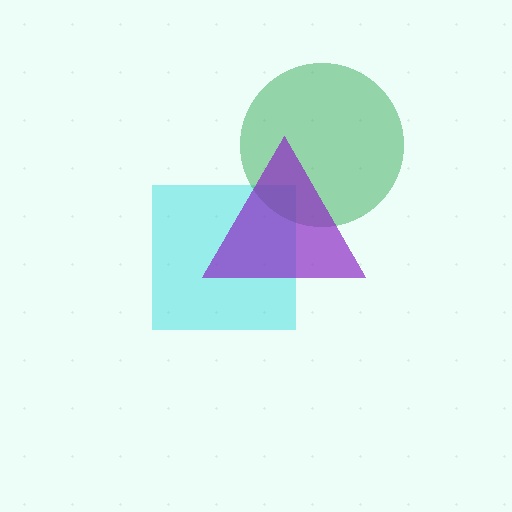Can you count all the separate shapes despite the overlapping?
Yes, there are 3 separate shapes.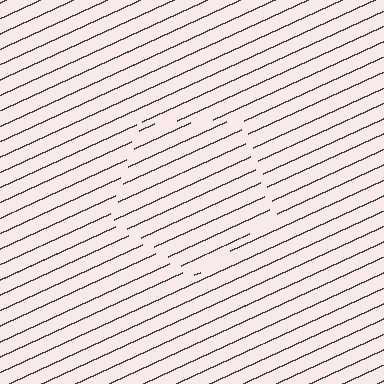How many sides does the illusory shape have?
5 sides — the line-ends trace a pentagon.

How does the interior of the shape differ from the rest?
The interior of the shape contains the same grating, shifted by half a period — the contour is defined by the phase discontinuity where line-ends from the inner and outer gratings abut.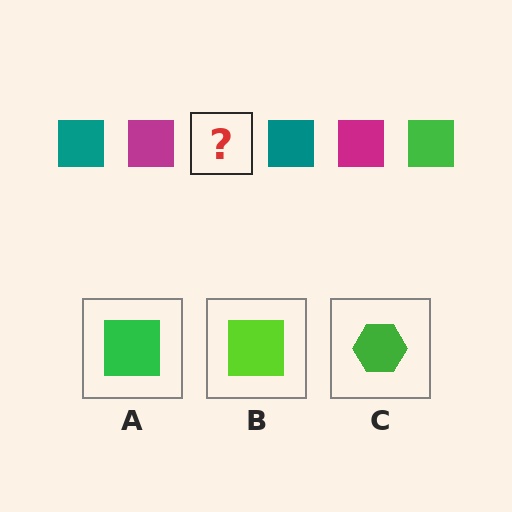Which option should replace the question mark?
Option A.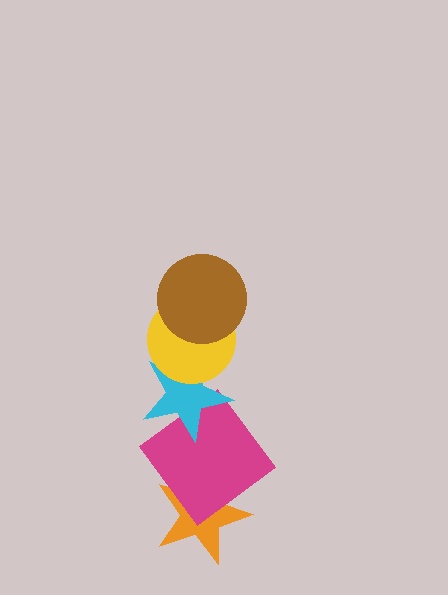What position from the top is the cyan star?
The cyan star is 3rd from the top.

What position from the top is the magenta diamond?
The magenta diamond is 4th from the top.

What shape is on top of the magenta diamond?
The cyan star is on top of the magenta diamond.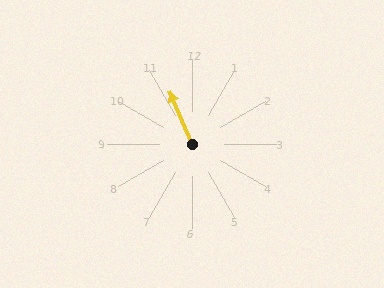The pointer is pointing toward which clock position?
Roughly 11 o'clock.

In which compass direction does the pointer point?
Northwest.